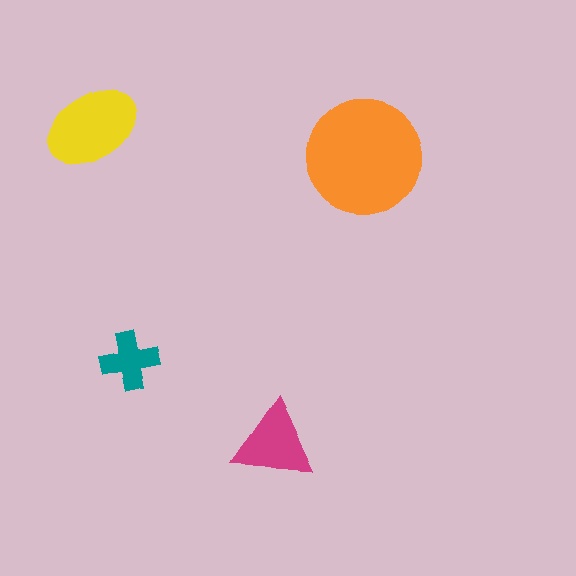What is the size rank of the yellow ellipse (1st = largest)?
2nd.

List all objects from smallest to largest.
The teal cross, the magenta triangle, the yellow ellipse, the orange circle.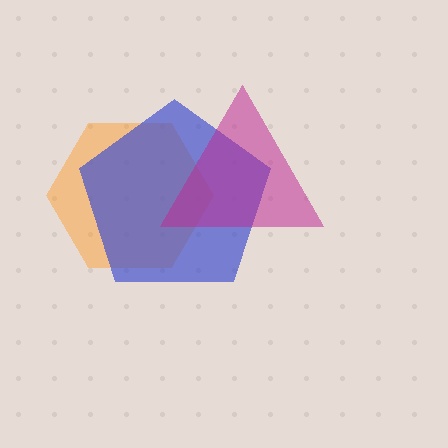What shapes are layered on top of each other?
The layered shapes are: an orange hexagon, a blue pentagon, a magenta triangle.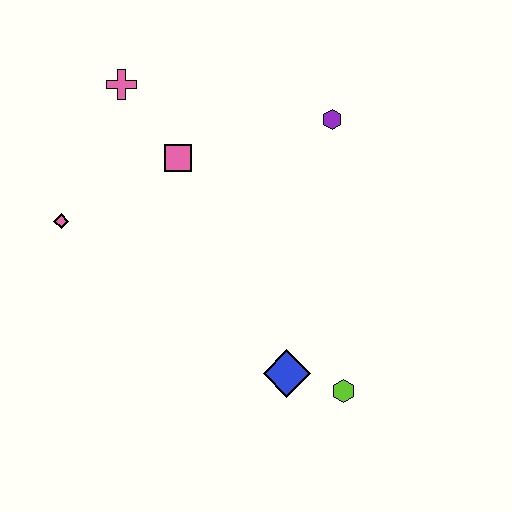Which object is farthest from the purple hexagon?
The pink diamond is farthest from the purple hexagon.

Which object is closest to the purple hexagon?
The pink square is closest to the purple hexagon.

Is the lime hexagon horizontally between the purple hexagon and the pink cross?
No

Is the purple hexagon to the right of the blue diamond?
Yes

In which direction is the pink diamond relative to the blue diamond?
The pink diamond is to the left of the blue diamond.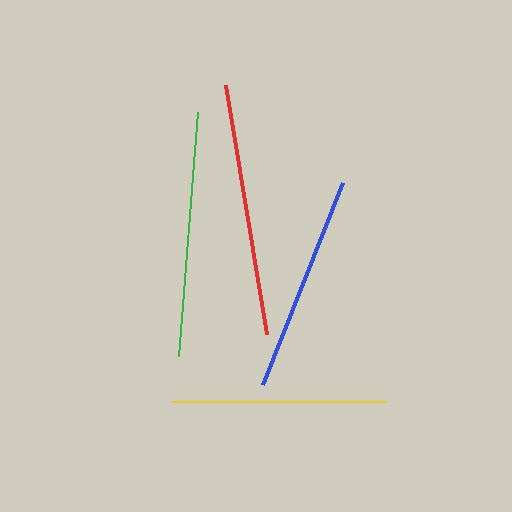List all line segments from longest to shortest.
From longest to shortest: red, green, blue, yellow.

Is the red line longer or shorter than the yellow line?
The red line is longer than the yellow line.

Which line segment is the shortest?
The yellow line is the shortest at approximately 214 pixels.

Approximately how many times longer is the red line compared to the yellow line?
The red line is approximately 1.2 times the length of the yellow line.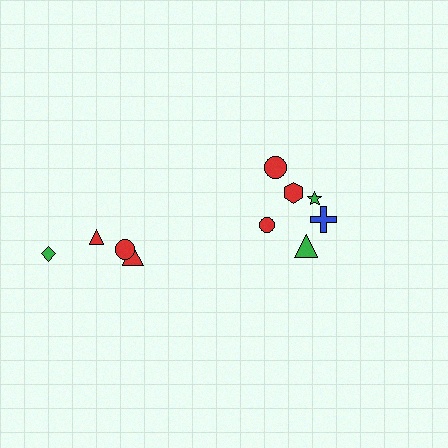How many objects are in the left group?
There are 4 objects.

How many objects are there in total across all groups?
There are 10 objects.